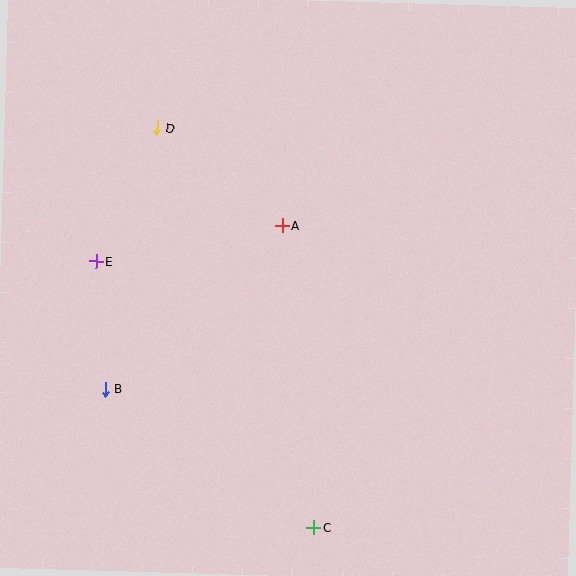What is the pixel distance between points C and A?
The distance between C and A is 304 pixels.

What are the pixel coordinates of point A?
Point A is at (282, 225).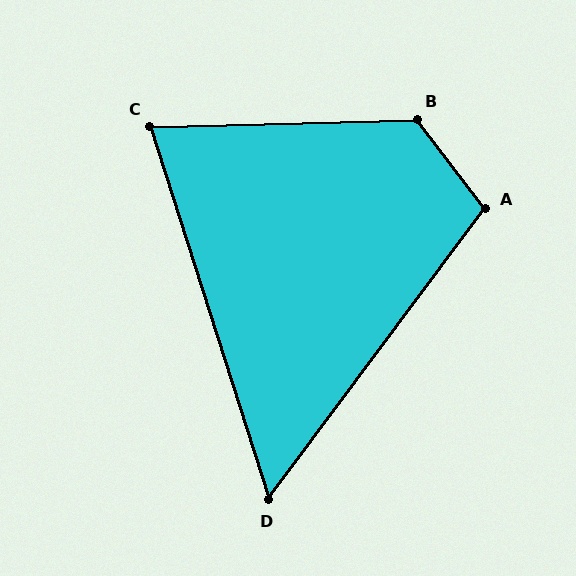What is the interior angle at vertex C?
Approximately 74 degrees (acute).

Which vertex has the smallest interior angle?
D, at approximately 54 degrees.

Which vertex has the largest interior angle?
B, at approximately 126 degrees.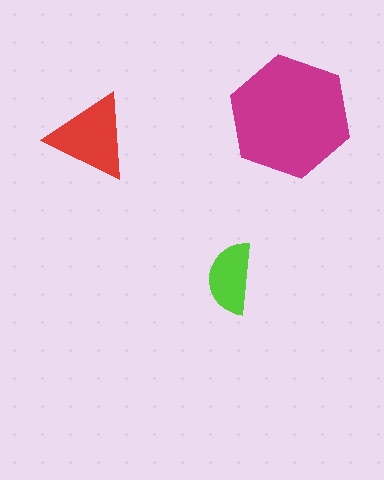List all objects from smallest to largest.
The lime semicircle, the red triangle, the magenta hexagon.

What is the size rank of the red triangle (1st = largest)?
2nd.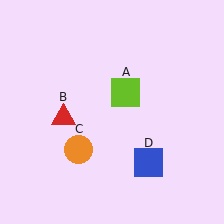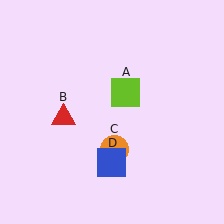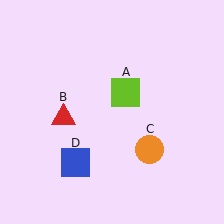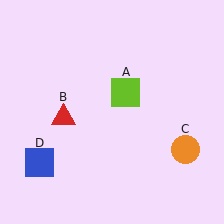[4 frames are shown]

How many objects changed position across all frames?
2 objects changed position: orange circle (object C), blue square (object D).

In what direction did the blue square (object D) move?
The blue square (object D) moved left.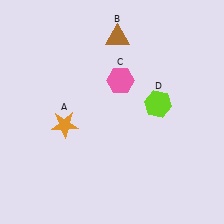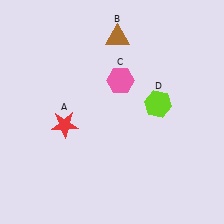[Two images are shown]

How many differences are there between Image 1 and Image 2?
There is 1 difference between the two images.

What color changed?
The star (A) changed from orange in Image 1 to red in Image 2.